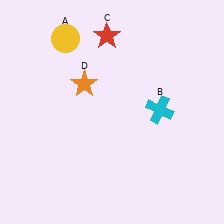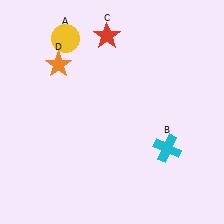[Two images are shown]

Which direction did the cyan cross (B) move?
The cyan cross (B) moved down.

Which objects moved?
The objects that moved are: the cyan cross (B), the orange star (D).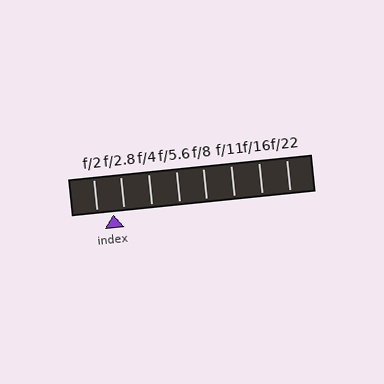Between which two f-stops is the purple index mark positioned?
The index mark is between f/2 and f/2.8.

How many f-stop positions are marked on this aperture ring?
There are 8 f-stop positions marked.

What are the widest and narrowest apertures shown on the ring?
The widest aperture shown is f/2 and the narrowest is f/22.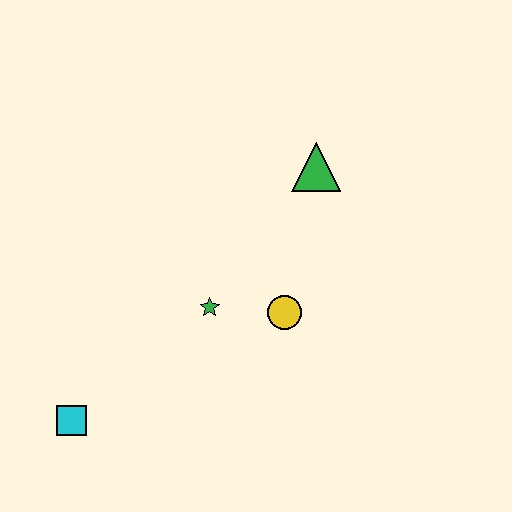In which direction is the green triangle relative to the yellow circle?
The green triangle is above the yellow circle.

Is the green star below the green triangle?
Yes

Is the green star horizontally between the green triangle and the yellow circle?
No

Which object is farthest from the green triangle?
The cyan square is farthest from the green triangle.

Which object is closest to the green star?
The yellow circle is closest to the green star.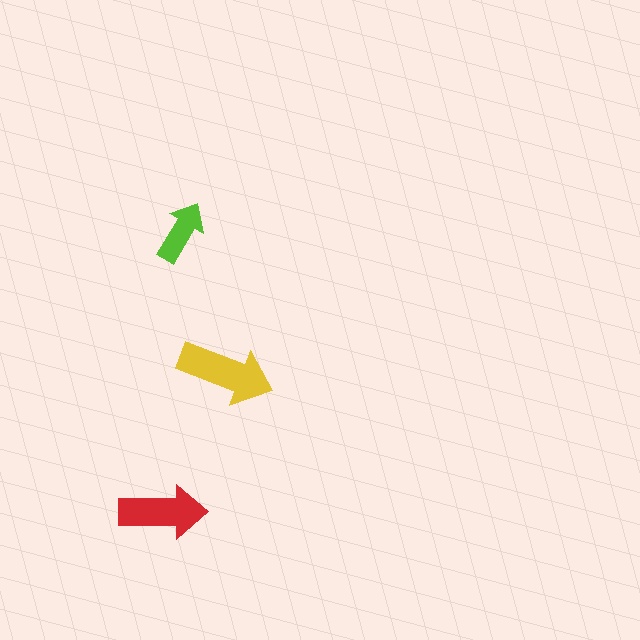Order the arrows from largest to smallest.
the yellow one, the red one, the lime one.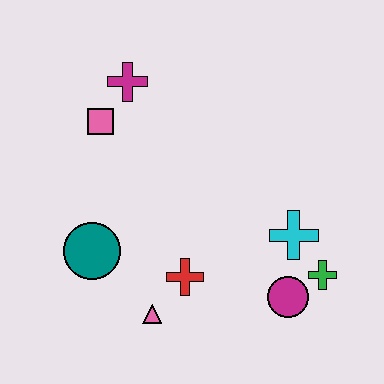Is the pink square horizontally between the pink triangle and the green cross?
No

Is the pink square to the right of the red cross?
No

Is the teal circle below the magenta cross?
Yes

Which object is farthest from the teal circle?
The green cross is farthest from the teal circle.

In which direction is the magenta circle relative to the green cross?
The magenta circle is to the left of the green cross.